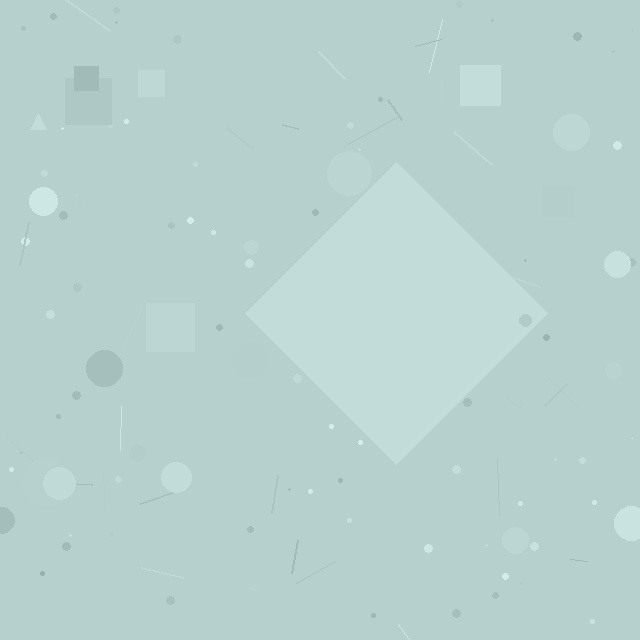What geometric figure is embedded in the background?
A diamond is embedded in the background.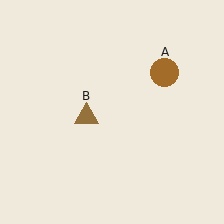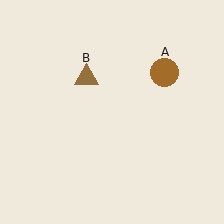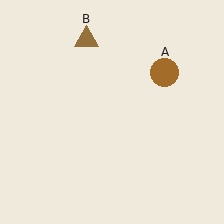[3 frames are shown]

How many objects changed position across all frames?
1 object changed position: brown triangle (object B).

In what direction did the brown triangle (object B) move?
The brown triangle (object B) moved up.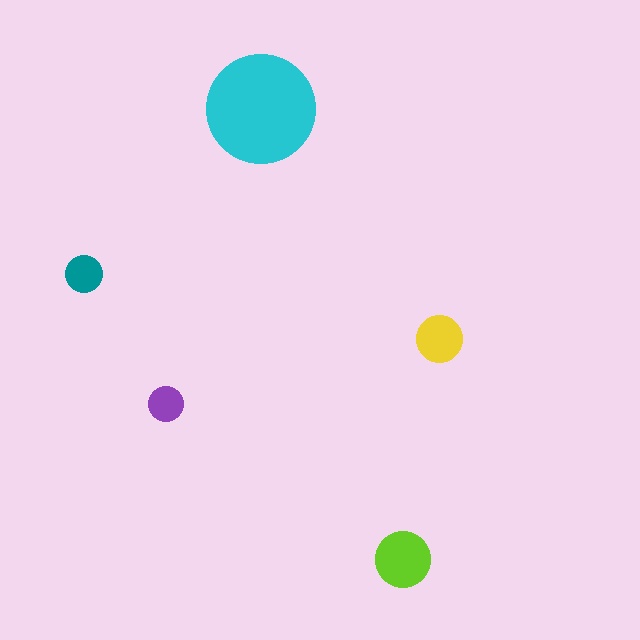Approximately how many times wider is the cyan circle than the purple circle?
About 3 times wider.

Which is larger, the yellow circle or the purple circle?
The yellow one.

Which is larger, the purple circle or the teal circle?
The teal one.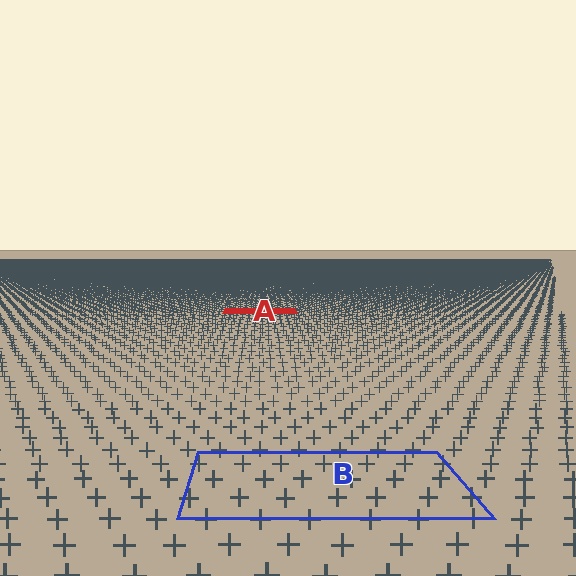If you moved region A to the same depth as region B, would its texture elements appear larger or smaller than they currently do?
They would appear larger. At a closer depth, the same texture elements are projected at a bigger on-screen size.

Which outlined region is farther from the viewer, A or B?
Region A is farther from the viewer — the texture elements inside it appear smaller and more densely packed.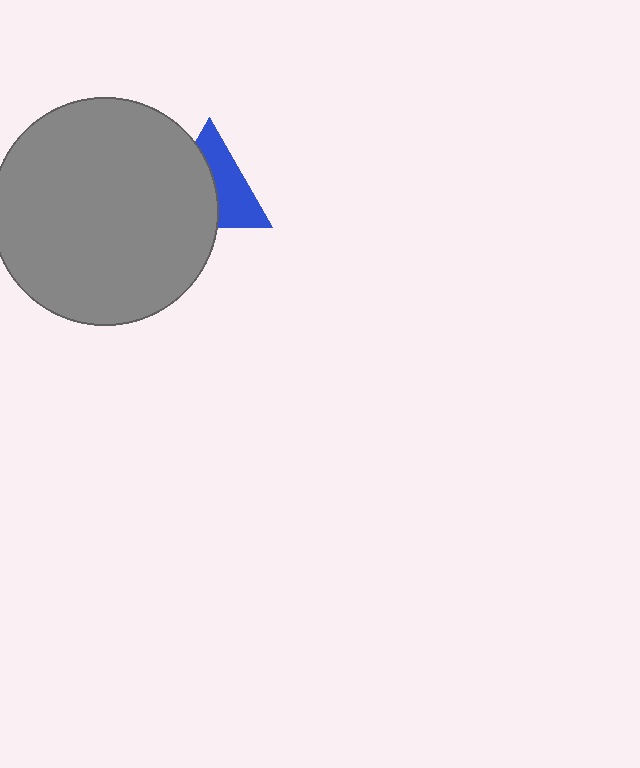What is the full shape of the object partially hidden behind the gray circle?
The partially hidden object is a blue triangle.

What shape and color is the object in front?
The object in front is a gray circle.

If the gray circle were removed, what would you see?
You would see the complete blue triangle.